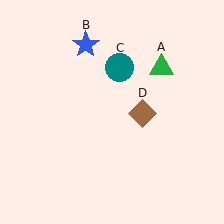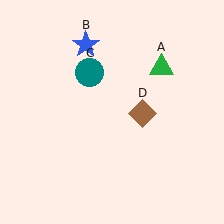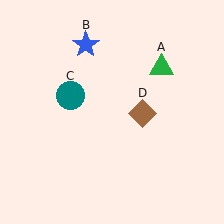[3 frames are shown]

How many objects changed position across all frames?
1 object changed position: teal circle (object C).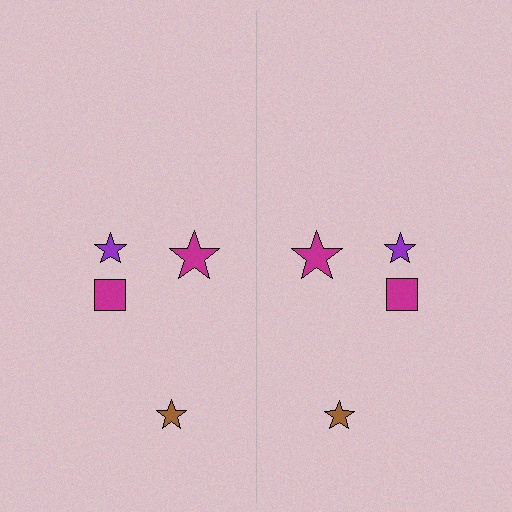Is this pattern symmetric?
Yes, this pattern has bilateral (reflection) symmetry.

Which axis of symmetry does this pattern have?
The pattern has a vertical axis of symmetry running through the center of the image.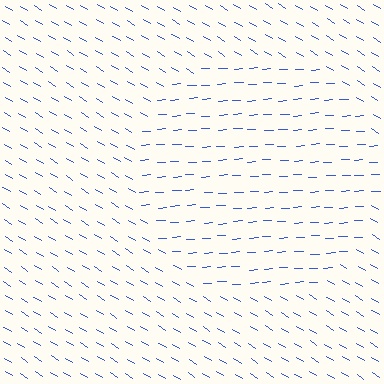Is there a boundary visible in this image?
Yes, there is a texture boundary formed by a change in line orientation.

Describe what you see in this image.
The image is filled with small blue line segments. A circle region in the image has lines oriented differently from the surrounding lines, creating a visible texture boundary.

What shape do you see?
I see a circle.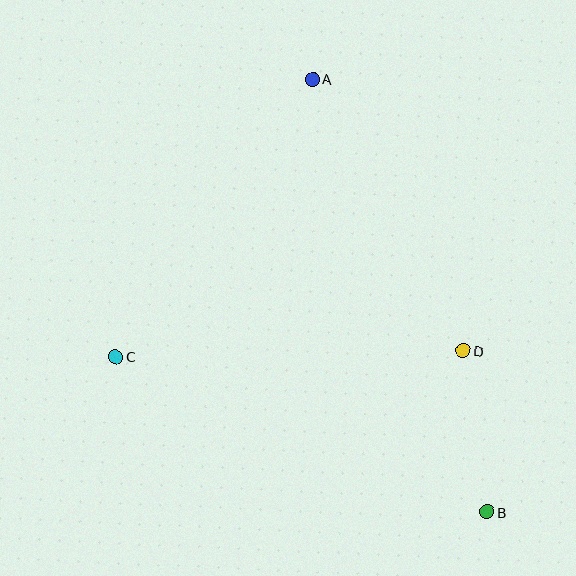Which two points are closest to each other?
Points B and D are closest to each other.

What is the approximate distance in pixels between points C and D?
The distance between C and D is approximately 348 pixels.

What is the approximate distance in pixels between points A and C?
The distance between A and C is approximately 340 pixels.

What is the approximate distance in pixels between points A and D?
The distance between A and D is approximately 311 pixels.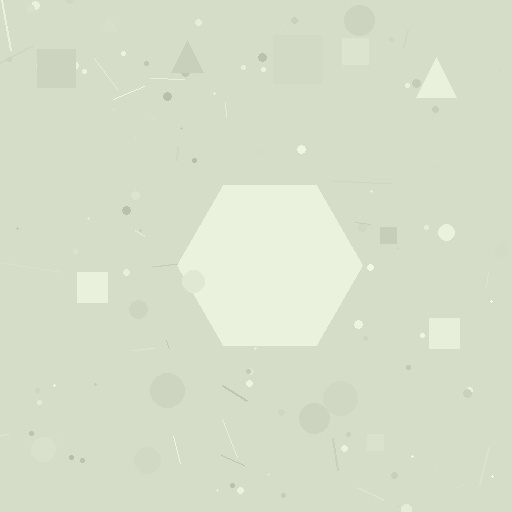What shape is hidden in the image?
A hexagon is hidden in the image.